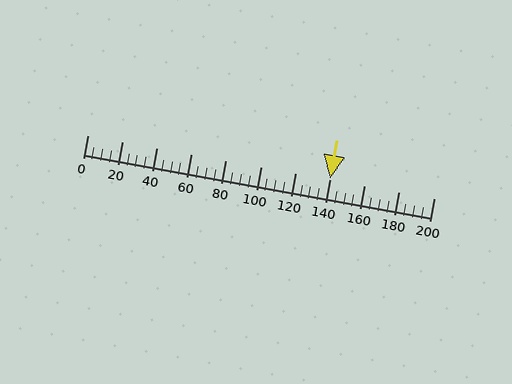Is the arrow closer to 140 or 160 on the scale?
The arrow is closer to 140.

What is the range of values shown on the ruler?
The ruler shows values from 0 to 200.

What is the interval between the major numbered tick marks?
The major tick marks are spaced 20 units apart.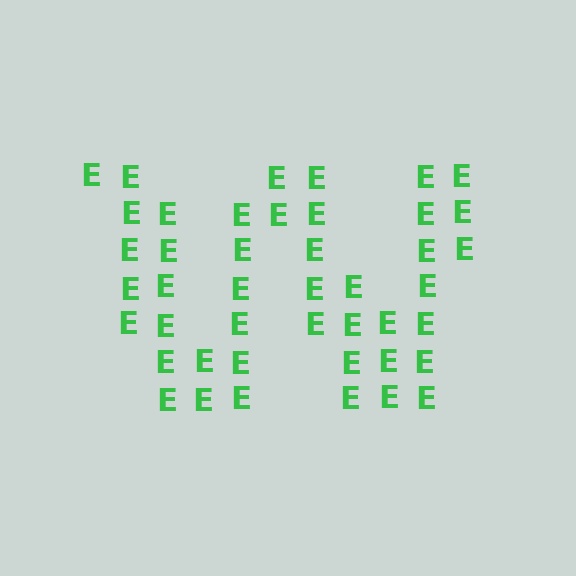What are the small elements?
The small elements are letter E's.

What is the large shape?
The large shape is the letter W.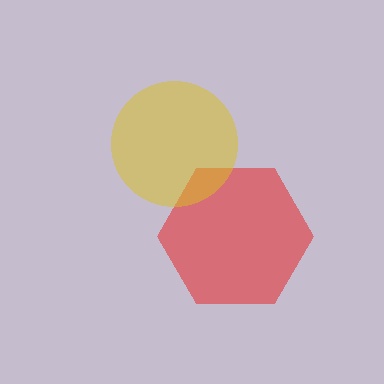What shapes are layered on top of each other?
The layered shapes are: a red hexagon, a yellow circle.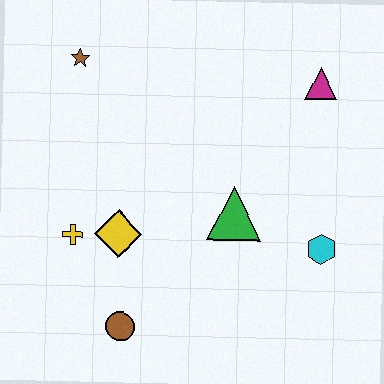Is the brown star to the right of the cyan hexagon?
No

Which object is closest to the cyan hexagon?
The green triangle is closest to the cyan hexagon.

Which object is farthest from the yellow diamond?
The magenta triangle is farthest from the yellow diamond.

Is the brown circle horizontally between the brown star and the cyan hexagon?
Yes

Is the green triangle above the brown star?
No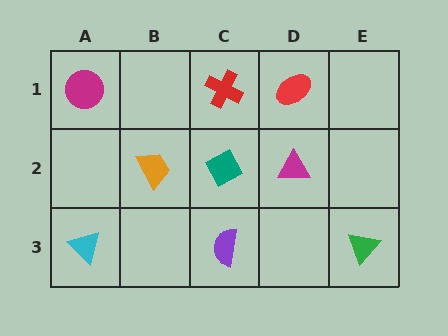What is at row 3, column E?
A green triangle.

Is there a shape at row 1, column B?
No, that cell is empty.